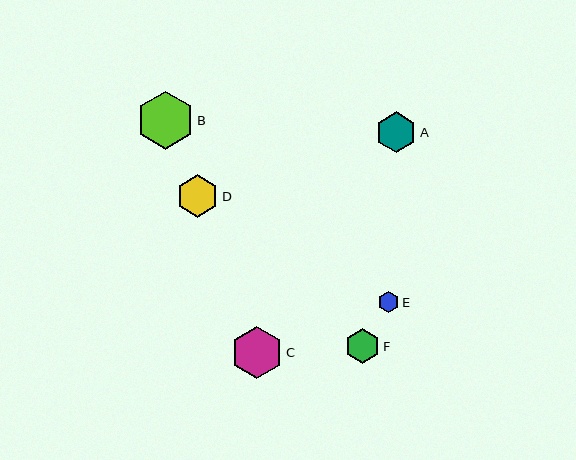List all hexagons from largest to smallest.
From largest to smallest: B, C, D, A, F, E.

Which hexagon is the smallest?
Hexagon E is the smallest with a size of approximately 21 pixels.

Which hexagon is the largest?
Hexagon B is the largest with a size of approximately 58 pixels.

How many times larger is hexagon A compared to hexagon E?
Hexagon A is approximately 2.0 times the size of hexagon E.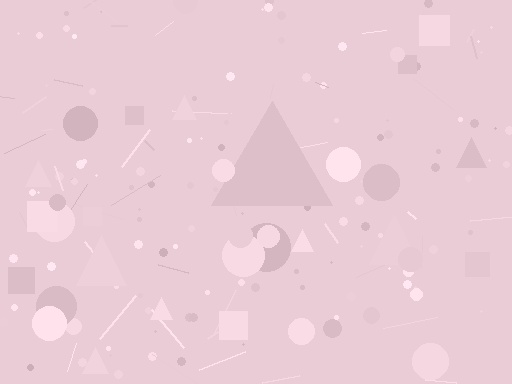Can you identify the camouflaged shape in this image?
The camouflaged shape is a triangle.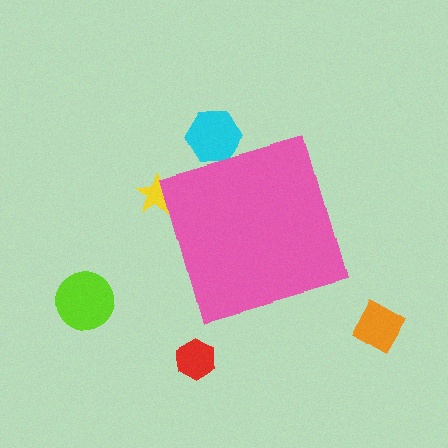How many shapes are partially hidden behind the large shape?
2 shapes are partially hidden.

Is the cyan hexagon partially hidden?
Yes, the cyan hexagon is partially hidden behind the pink diamond.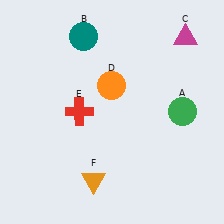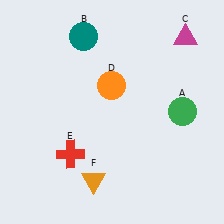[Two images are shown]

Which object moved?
The red cross (E) moved down.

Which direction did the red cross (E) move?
The red cross (E) moved down.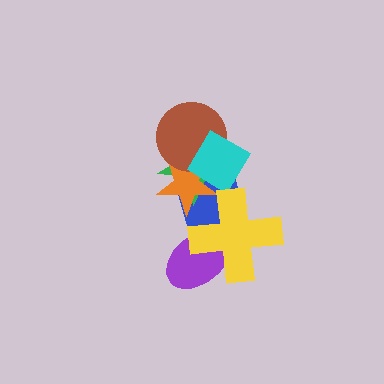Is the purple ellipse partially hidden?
Yes, it is partially covered by another shape.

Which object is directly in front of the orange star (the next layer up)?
The brown circle is directly in front of the orange star.